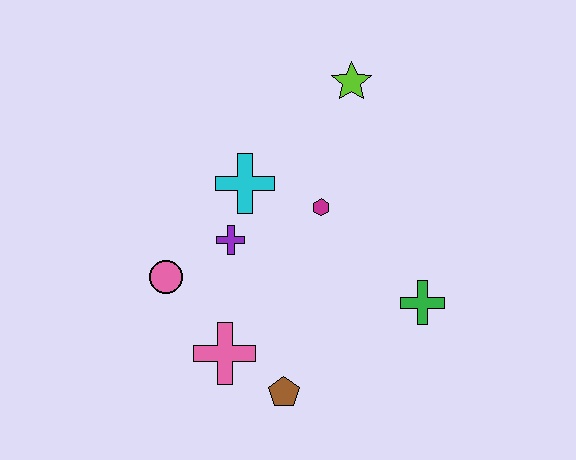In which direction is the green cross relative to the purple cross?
The green cross is to the right of the purple cross.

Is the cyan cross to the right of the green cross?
No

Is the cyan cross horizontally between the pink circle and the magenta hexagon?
Yes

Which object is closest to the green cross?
The magenta hexagon is closest to the green cross.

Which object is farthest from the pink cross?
The lime star is farthest from the pink cross.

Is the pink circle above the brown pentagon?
Yes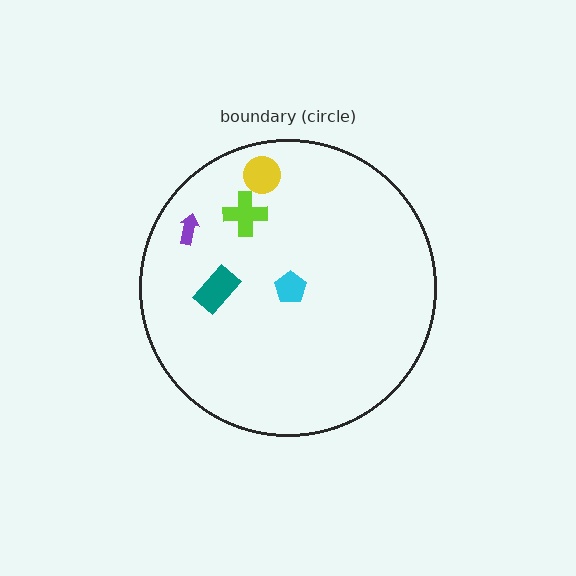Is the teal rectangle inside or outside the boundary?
Inside.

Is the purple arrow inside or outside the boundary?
Inside.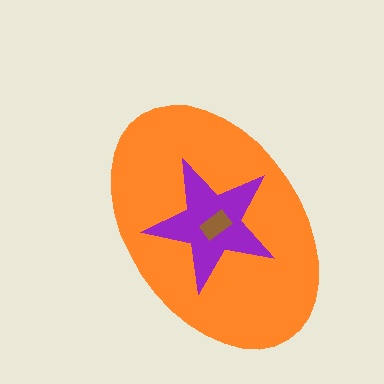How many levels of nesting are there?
3.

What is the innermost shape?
The brown rectangle.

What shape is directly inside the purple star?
The brown rectangle.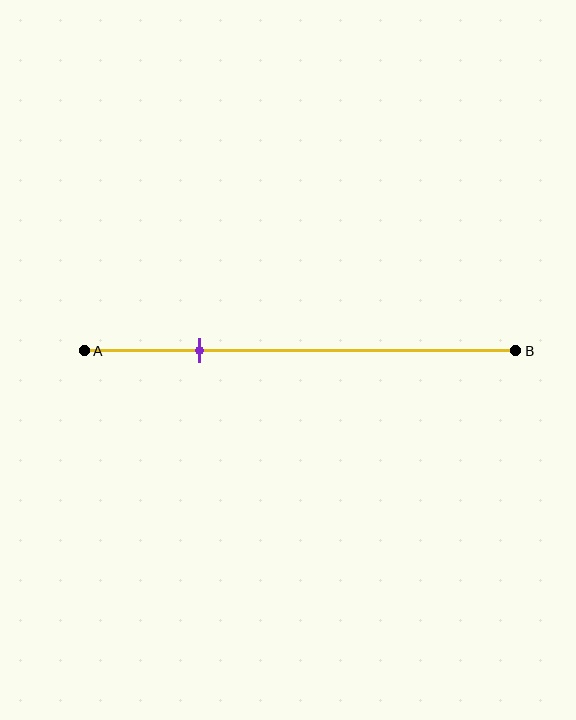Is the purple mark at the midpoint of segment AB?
No, the mark is at about 25% from A, not at the 50% midpoint.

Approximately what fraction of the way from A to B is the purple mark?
The purple mark is approximately 25% of the way from A to B.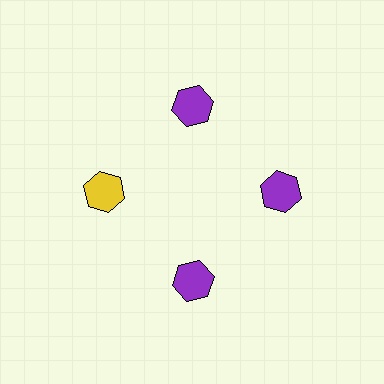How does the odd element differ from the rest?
It has a different color: yellow instead of purple.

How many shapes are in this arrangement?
There are 4 shapes arranged in a ring pattern.